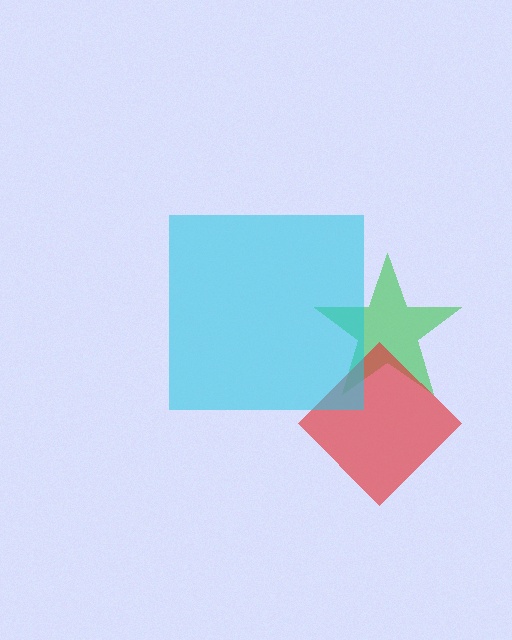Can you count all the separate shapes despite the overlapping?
Yes, there are 3 separate shapes.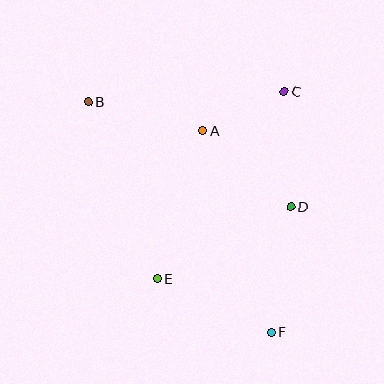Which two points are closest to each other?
Points A and C are closest to each other.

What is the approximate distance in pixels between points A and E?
The distance between A and E is approximately 155 pixels.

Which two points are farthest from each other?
Points B and F are farthest from each other.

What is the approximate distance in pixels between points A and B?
The distance between A and B is approximately 118 pixels.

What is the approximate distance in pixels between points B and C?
The distance between B and C is approximately 196 pixels.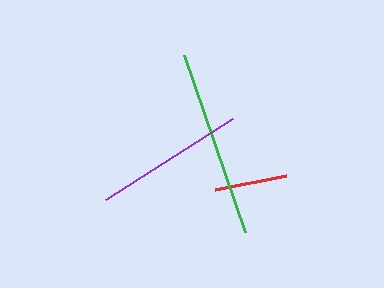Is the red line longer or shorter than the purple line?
The purple line is longer than the red line.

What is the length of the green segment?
The green segment is approximately 188 pixels long.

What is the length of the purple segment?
The purple segment is approximately 151 pixels long.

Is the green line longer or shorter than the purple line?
The green line is longer than the purple line.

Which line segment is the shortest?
The red line is the shortest at approximately 72 pixels.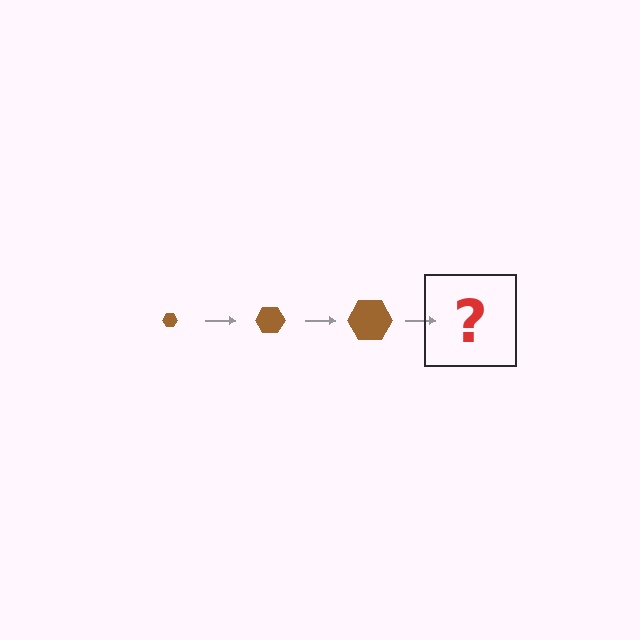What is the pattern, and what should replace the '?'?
The pattern is that the hexagon gets progressively larger each step. The '?' should be a brown hexagon, larger than the previous one.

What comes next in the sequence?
The next element should be a brown hexagon, larger than the previous one.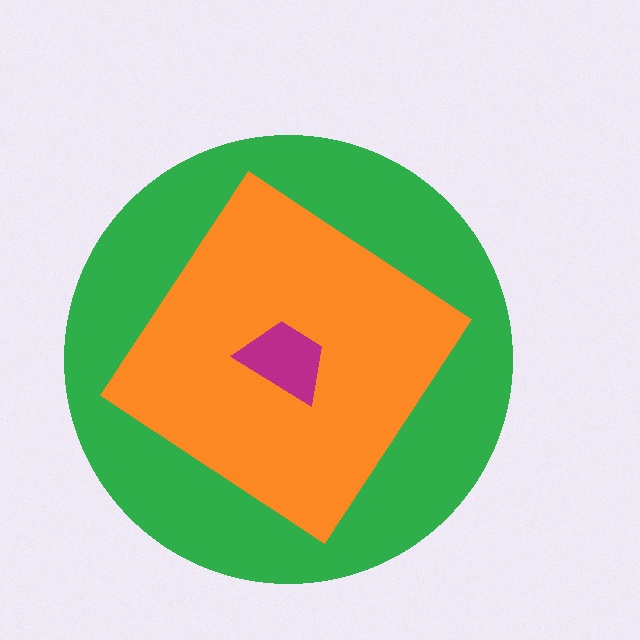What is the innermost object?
The magenta trapezoid.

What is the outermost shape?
The green circle.